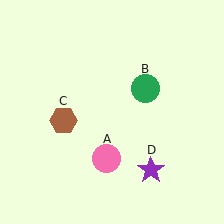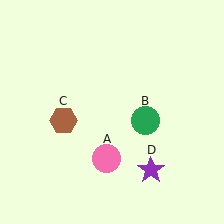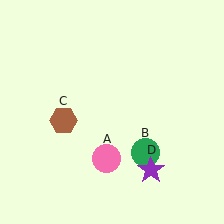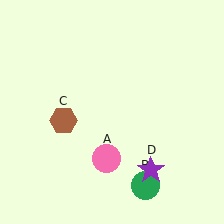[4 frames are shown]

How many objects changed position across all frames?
1 object changed position: green circle (object B).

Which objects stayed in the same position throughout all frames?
Pink circle (object A) and brown hexagon (object C) and purple star (object D) remained stationary.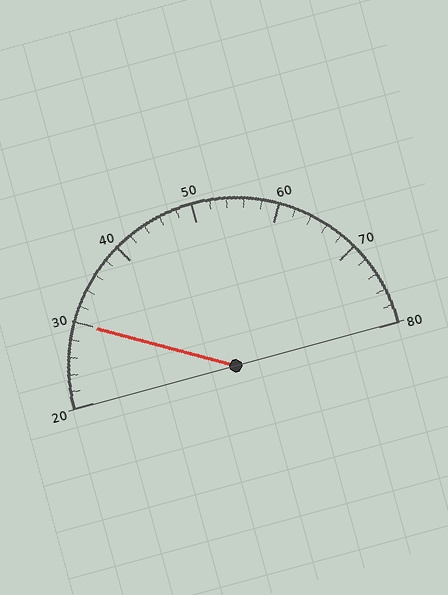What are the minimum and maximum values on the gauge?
The gauge ranges from 20 to 80.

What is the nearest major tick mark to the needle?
The nearest major tick mark is 30.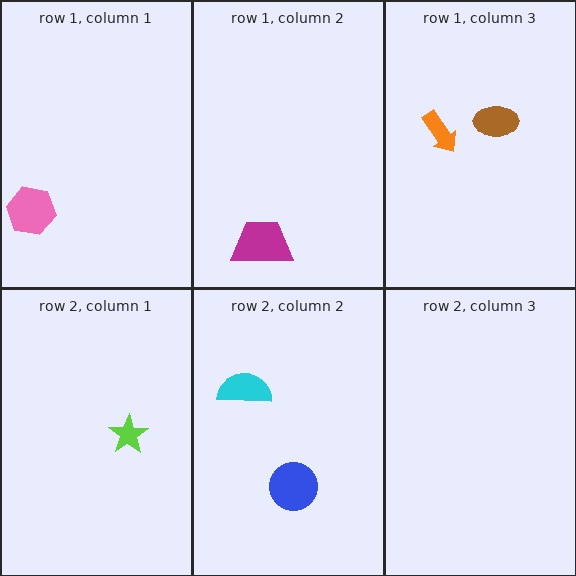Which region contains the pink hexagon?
The row 1, column 1 region.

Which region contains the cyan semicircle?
The row 2, column 2 region.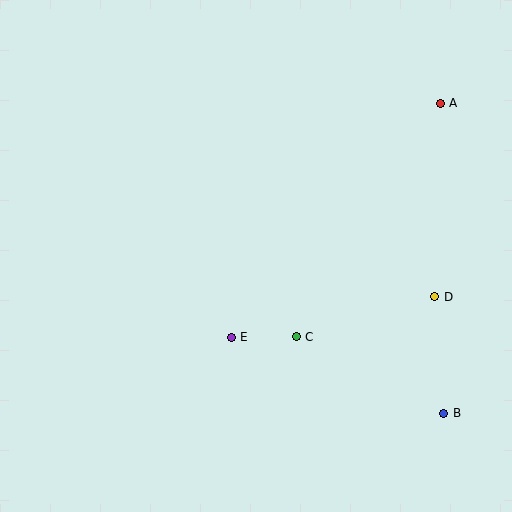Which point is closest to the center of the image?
Point E at (231, 337) is closest to the center.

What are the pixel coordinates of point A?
Point A is at (440, 103).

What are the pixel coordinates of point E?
Point E is at (231, 337).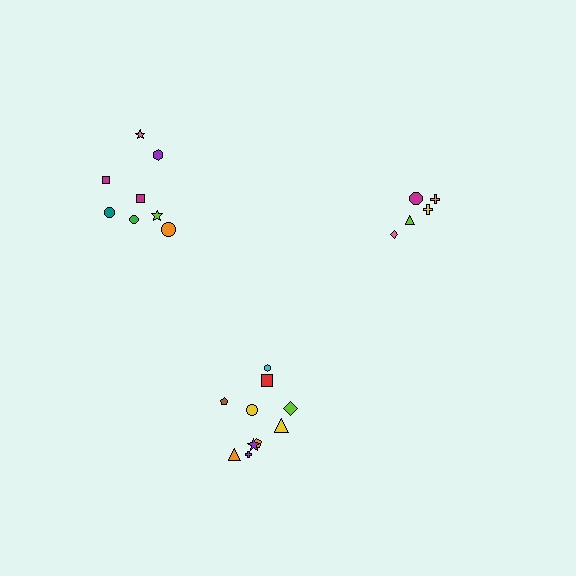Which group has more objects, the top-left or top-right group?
The top-left group.